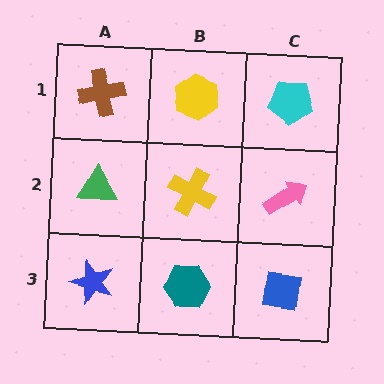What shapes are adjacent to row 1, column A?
A green triangle (row 2, column A), a yellow hexagon (row 1, column B).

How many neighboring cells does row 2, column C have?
3.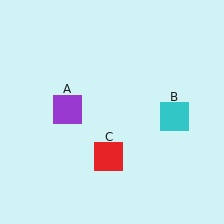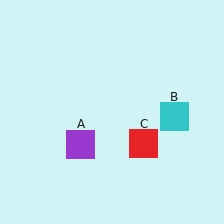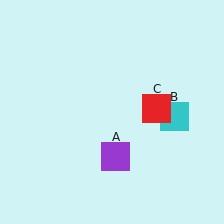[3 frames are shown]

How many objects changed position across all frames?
2 objects changed position: purple square (object A), red square (object C).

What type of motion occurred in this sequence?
The purple square (object A), red square (object C) rotated counterclockwise around the center of the scene.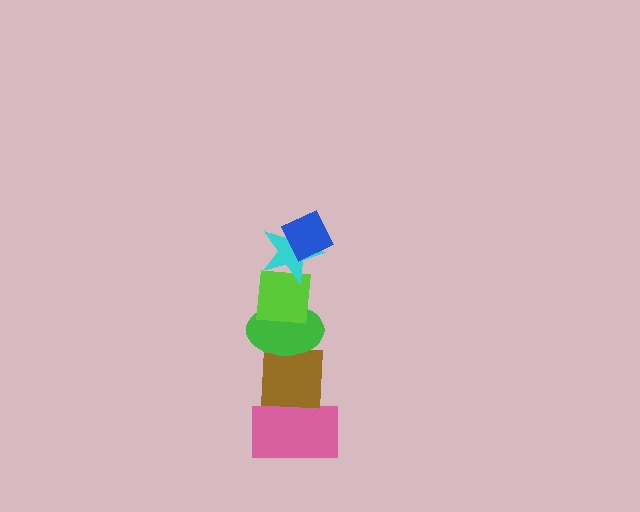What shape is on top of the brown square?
The green ellipse is on top of the brown square.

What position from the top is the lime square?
The lime square is 3rd from the top.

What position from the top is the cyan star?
The cyan star is 2nd from the top.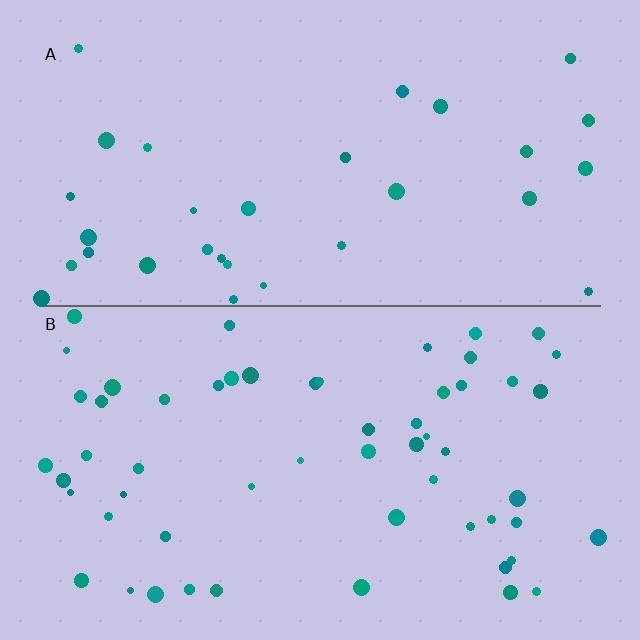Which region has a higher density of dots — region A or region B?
B (the bottom).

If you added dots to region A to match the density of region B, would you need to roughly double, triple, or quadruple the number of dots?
Approximately double.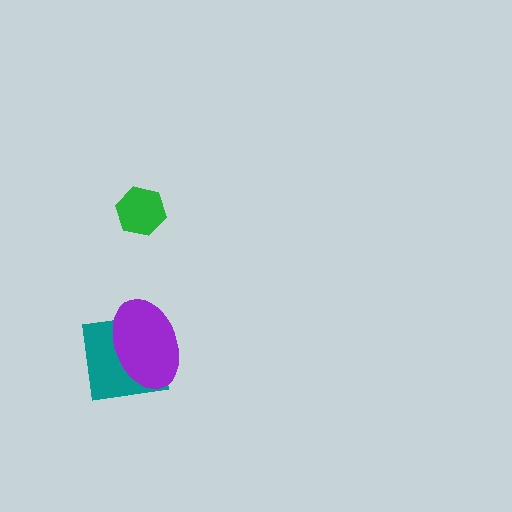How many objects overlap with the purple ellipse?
1 object overlaps with the purple ellipse.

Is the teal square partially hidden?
Yes, it is partially covered by another shape.